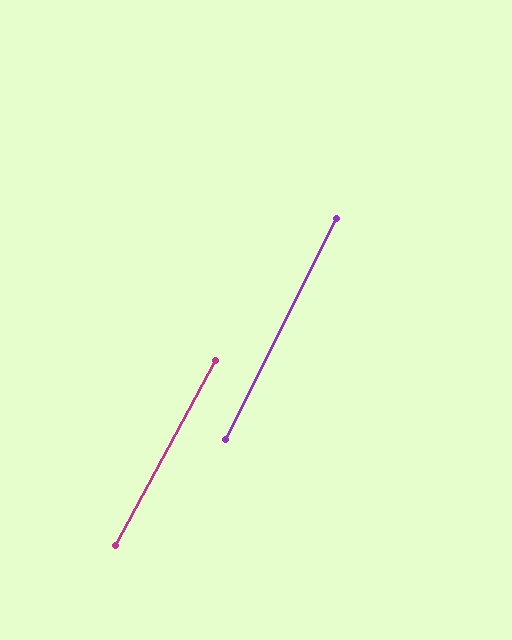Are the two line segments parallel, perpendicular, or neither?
Parallel — their directions differ by only 1.8°.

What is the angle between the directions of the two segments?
Approximately 2 degrees.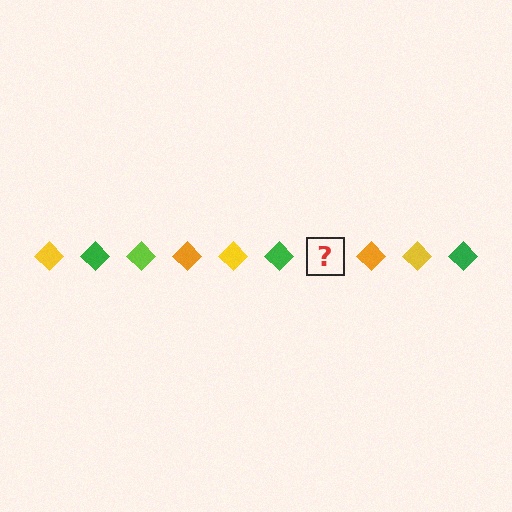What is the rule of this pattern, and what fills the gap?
The rule is that the pattern cycles through yellow, green, lime, orange diamonds. The gap should be filled with a lime diamond.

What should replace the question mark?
The question mark should be replaced with a lime diamond.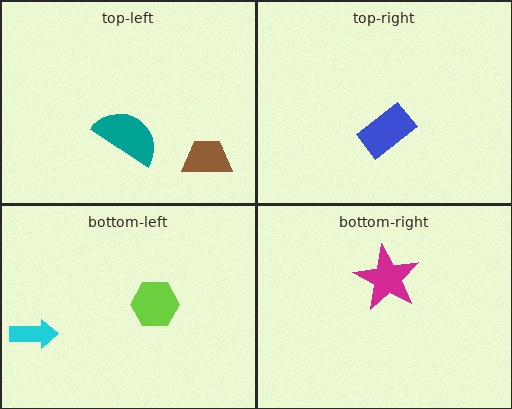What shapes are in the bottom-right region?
The magenta star.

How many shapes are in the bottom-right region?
1.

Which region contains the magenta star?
The bottom-right region.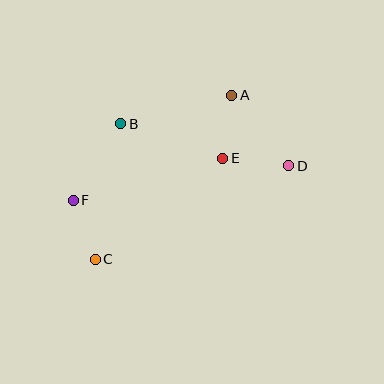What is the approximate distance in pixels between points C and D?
The distance between C and D is approximately 215 pixels.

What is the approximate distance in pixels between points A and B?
The distance between A and B is approximately 115 pixels.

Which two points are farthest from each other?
Points D and F are farthest from each other.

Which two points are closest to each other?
Points C and F are closest to each other.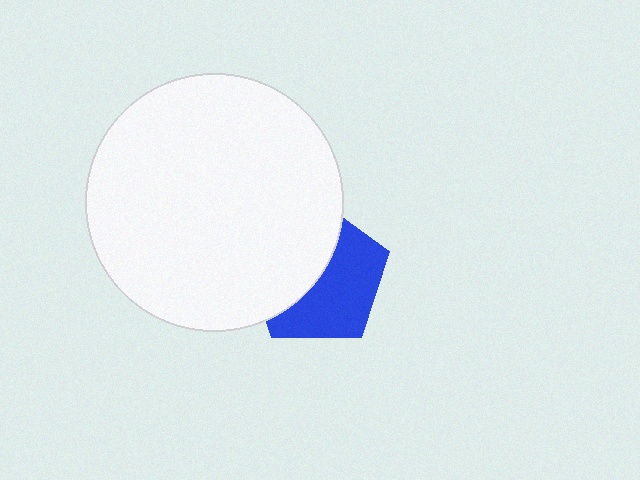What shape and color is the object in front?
The object in front is a white circle.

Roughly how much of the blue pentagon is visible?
About half of it is visible (roughly 52%).